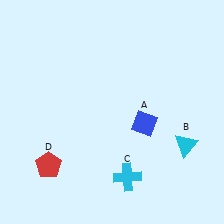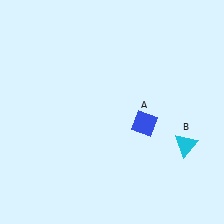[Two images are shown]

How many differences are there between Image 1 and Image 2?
There are 2 differences between the two images.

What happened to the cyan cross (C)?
The cyan cross (C) was removed in Image 2. It was in the bottom-right area of Image 1.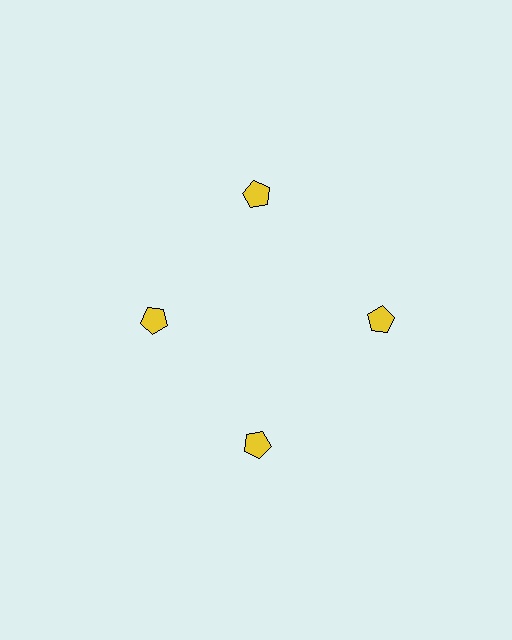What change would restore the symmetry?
The symmetry would be restored by moving it outward, back onto the ring so that all 4 pentagons sit at equal angles and equal distance from the center.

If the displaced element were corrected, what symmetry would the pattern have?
It would have 4-fold rotational symmetry — the pattern would map onto itself every 90 degrees.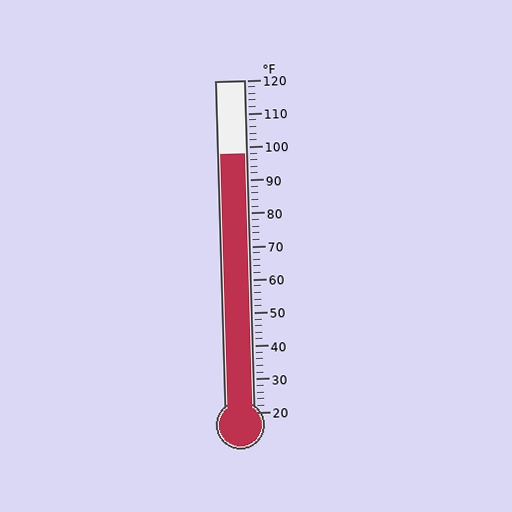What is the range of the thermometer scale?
The thermometer scale ranges from 20°F to 120°F.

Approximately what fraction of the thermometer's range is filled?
The thermometer is filled to approximately 80% of its range.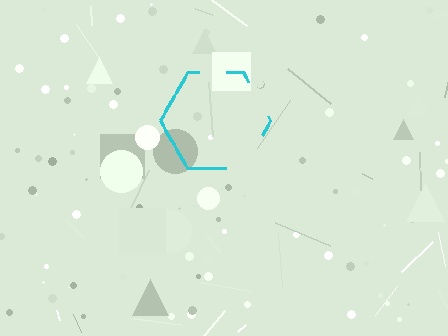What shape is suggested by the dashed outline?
The dashed outline suggests a hexagon.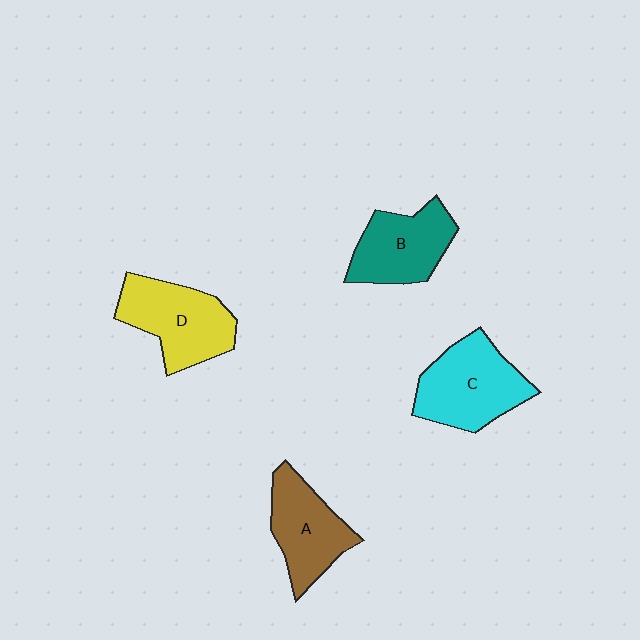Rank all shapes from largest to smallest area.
From largest to smallest: C (cyan), D (yellow), A (brown), B (teal).